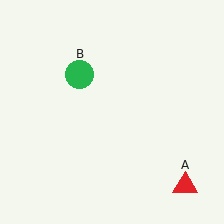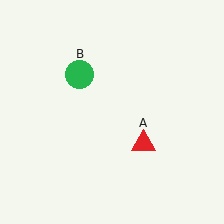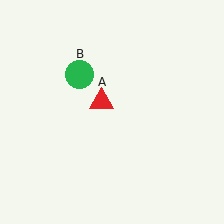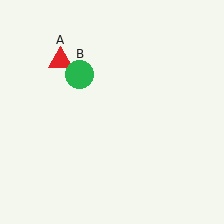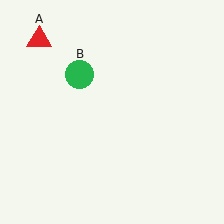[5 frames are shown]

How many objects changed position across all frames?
1 object changed position: red triangle (object A).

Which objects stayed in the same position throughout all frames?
Green circle (object B) remained stationary.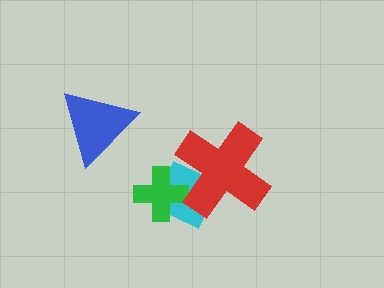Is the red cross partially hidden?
No, no other shape covers it.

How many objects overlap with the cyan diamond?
2 objects overlap with the cyan diamond.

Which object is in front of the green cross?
The red cross is in front of the green cross.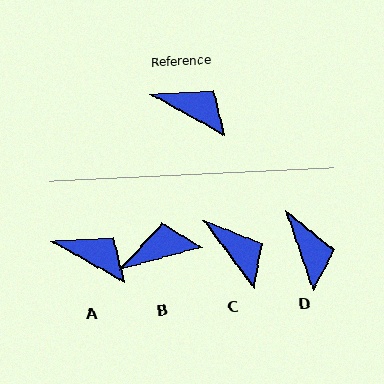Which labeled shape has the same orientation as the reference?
A.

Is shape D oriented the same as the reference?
No, it is off by about 42 degrees.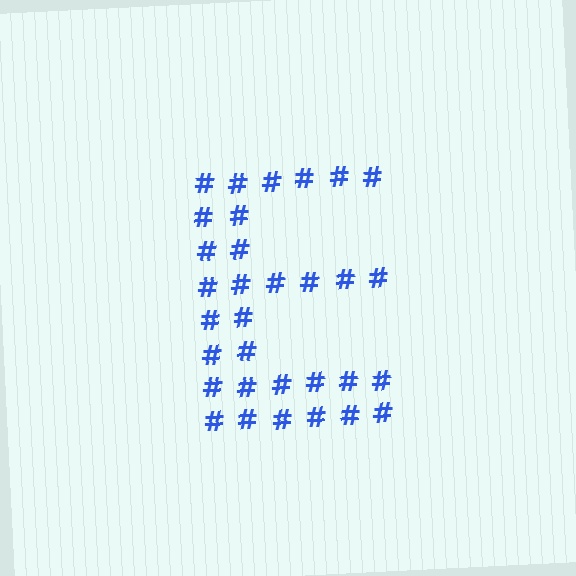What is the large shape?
The large shape is the letter E.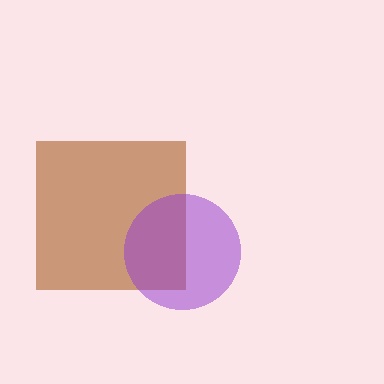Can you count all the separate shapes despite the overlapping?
Yes, there are 2 separate shapes.